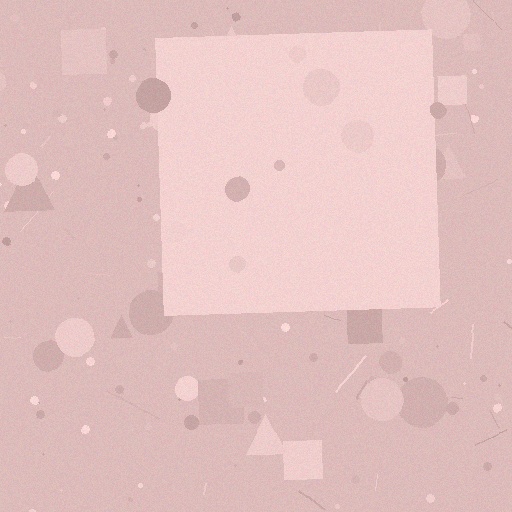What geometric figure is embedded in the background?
A square is embedded in the background.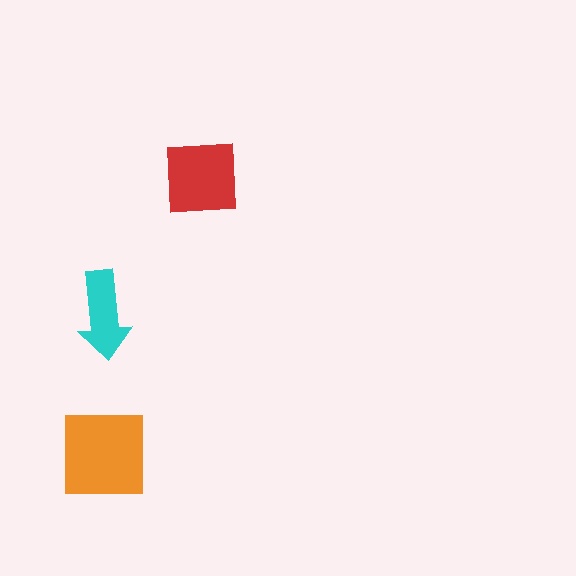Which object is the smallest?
The cyan arrow.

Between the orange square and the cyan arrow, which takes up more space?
The orange square.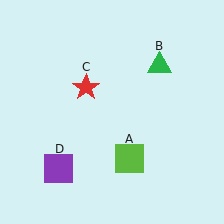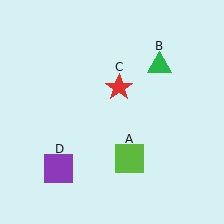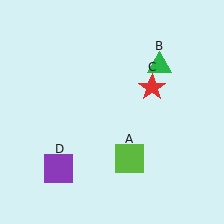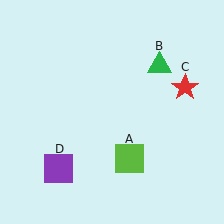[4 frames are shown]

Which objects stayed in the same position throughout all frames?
Lime square (object A) and green triangle (object B) and purple square (object D) remained stationary.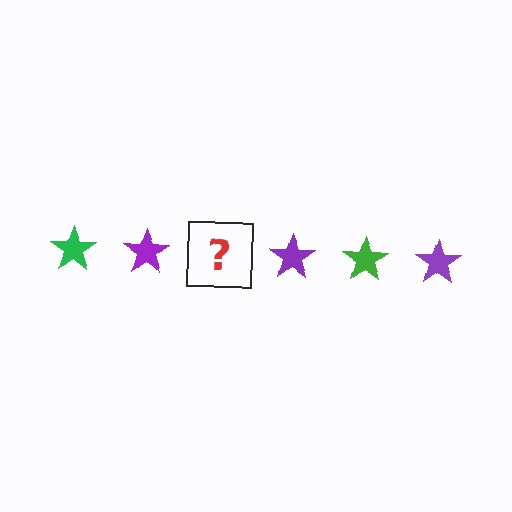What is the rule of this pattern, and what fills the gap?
The rule is that the pattern cycles through green, purple stars. The gap should be filled with a green star.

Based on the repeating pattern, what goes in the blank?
The blank should be a green star.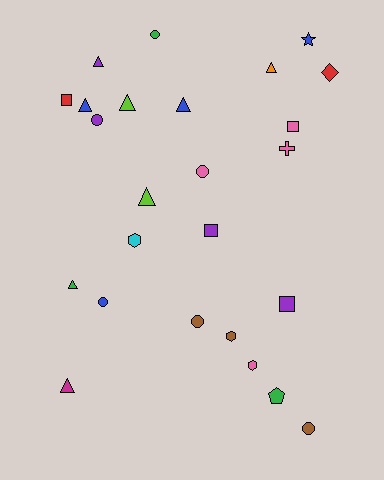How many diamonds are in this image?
There is 1 diamond.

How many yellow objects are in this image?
There are no yellow objects.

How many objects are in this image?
There are 25 objects.